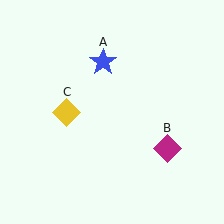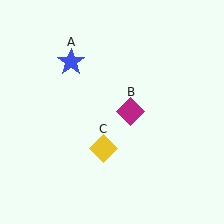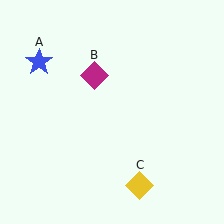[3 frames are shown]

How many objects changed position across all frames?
3 objects changed position: blue star (object A), magenta diamond (object B), yellow diamond (object C).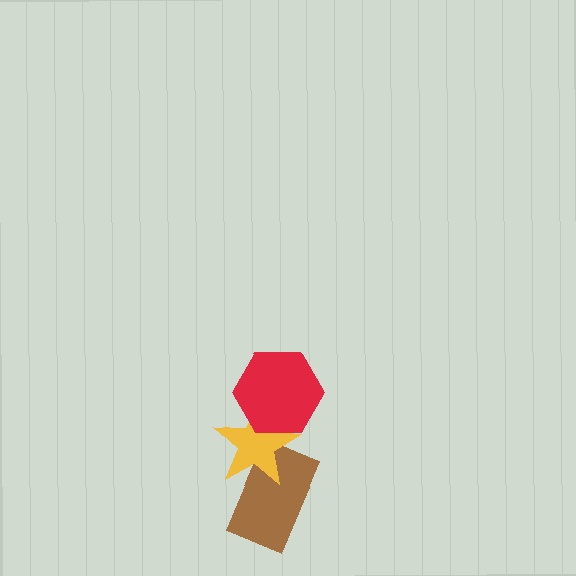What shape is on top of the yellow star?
The red hexagon is on top of the yellow star.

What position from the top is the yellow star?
The yellow star is 2nd from the top.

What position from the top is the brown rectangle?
The brown rectangle is 3rd from the top.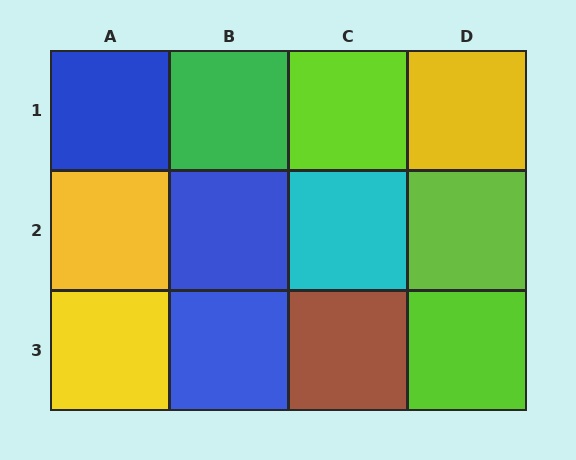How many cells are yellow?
3 cells are yellow.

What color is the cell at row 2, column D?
Lime.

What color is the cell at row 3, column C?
Brown.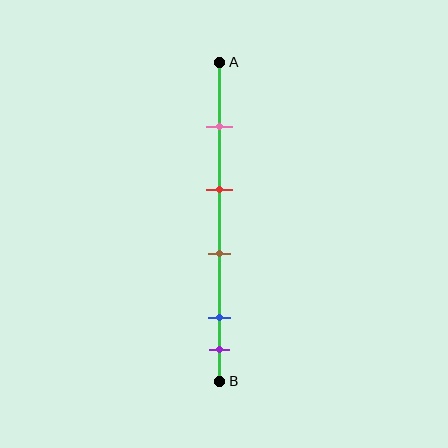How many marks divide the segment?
There are 5 marks dividing the segment.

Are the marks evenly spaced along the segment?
No, the marks are not evenly spaced.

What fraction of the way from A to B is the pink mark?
The pink mark is approximately 20% (0.2) of the way from A to B.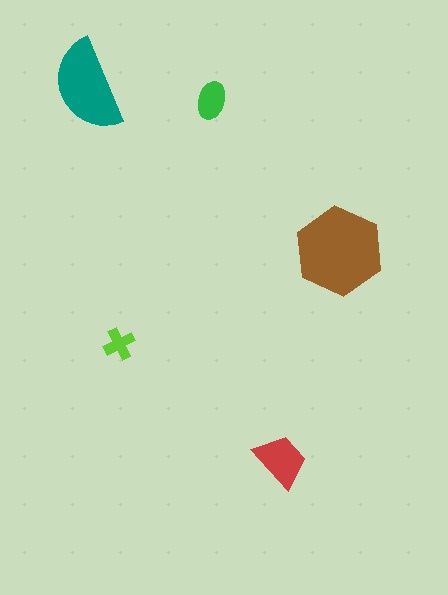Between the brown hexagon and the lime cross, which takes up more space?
The brown hexagon.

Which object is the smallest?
The lime cross.